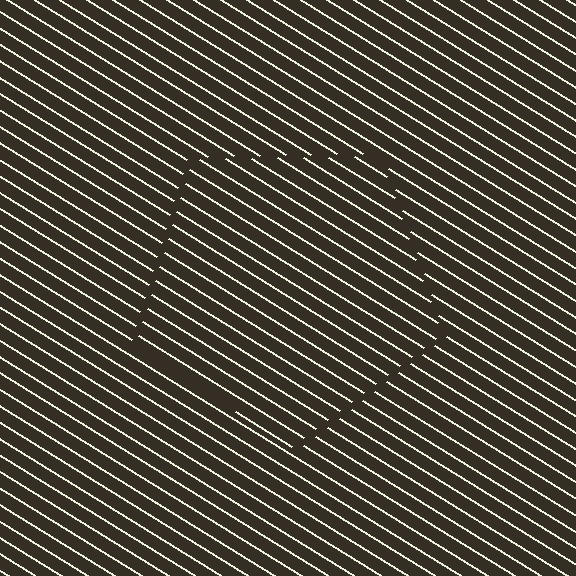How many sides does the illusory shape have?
5 sides — the line-ends trace a pentagon.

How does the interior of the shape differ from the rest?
The interior of the shape contains the same grating, shifted by half a period — the contour is defined by the phase discontinuity where line-ends from the inner and outer gratings abut.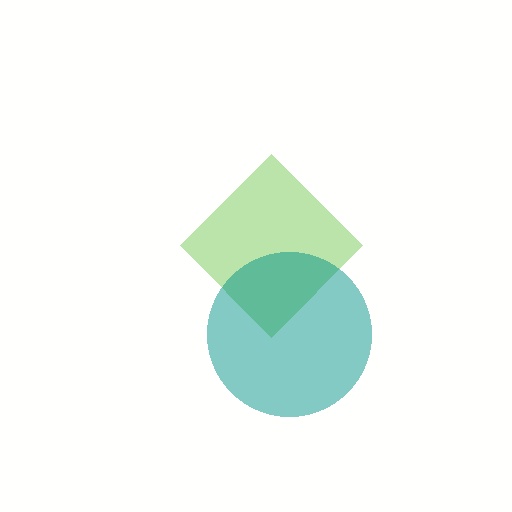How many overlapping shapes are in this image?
There are 2 overlapping shapes in the image.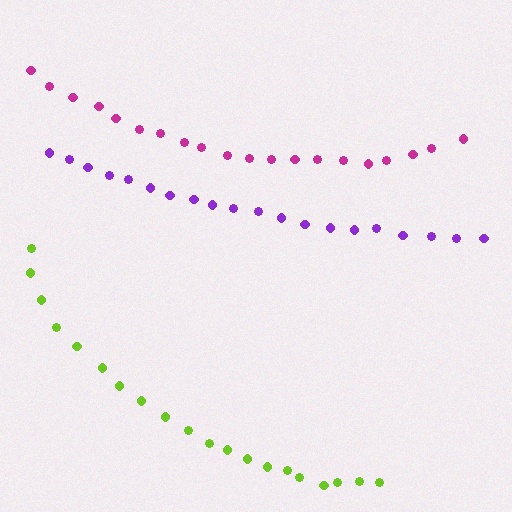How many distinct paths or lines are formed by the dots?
There are 3 distinct paths.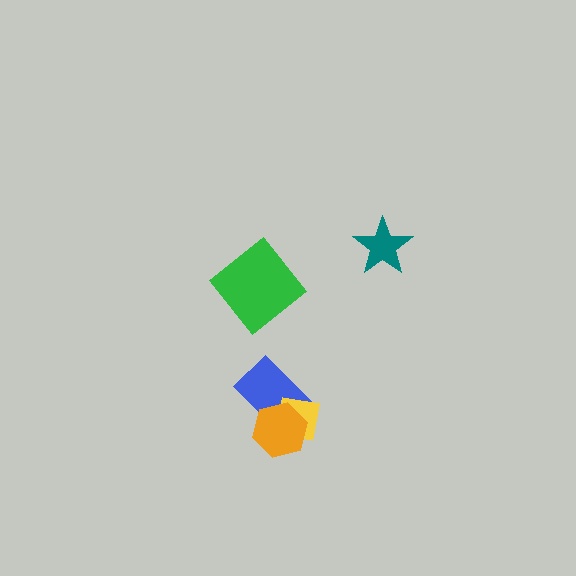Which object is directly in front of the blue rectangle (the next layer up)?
The yellow square is directly in front of the blue rectangle.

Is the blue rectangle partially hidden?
Yes, it is partially covered by another shape.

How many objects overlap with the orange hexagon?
2 objects overlap with the orange hexagon.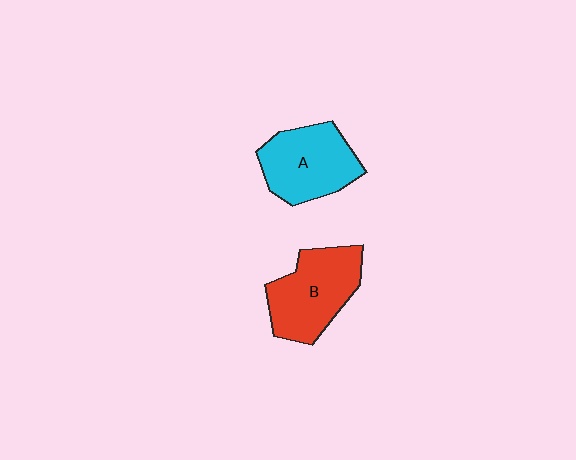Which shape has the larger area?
Shape B (red).